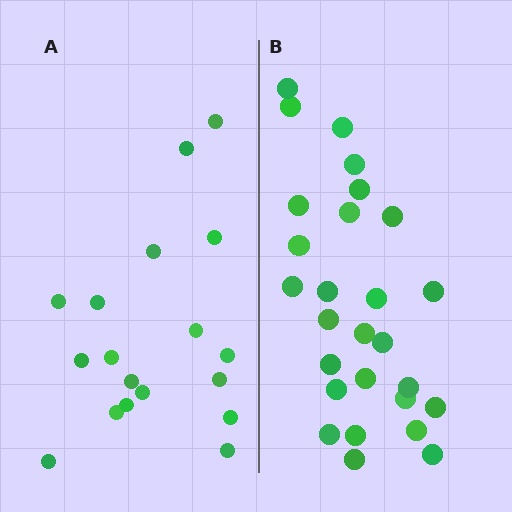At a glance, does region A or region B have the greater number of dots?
Region B (the right region) has more dots.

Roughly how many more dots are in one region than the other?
Region B has roughly 8 or so more dots than region A.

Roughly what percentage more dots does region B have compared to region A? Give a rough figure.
About 50% more.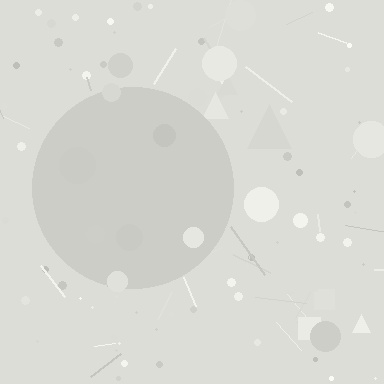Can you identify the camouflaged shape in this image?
The camouflaged shape is a circle.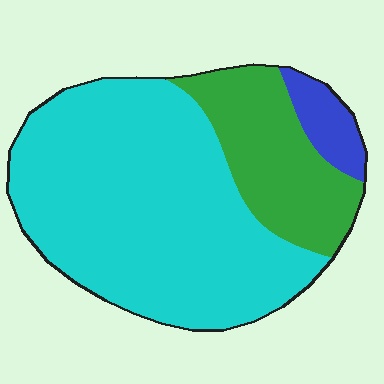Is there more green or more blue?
Green.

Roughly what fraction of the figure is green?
Green takes up about one quarter (1/4) of the figure.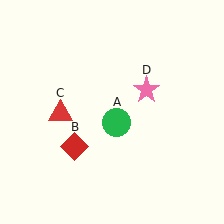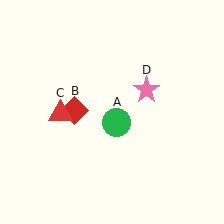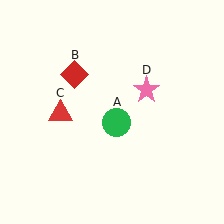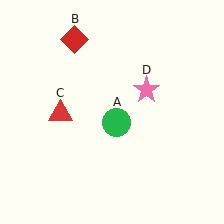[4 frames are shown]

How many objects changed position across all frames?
1 object changed position: red diamond (object B).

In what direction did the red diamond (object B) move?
The red diamond (object B) moved up.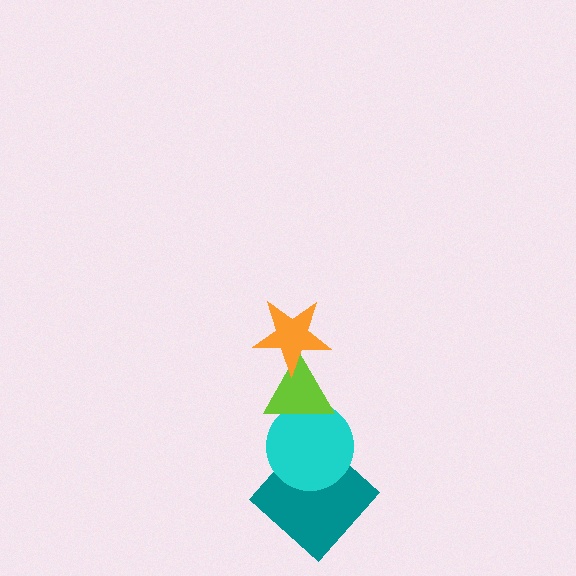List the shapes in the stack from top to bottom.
From top to bottom: the orange star, the lime triangle, the cyan circle, the teal diamond.